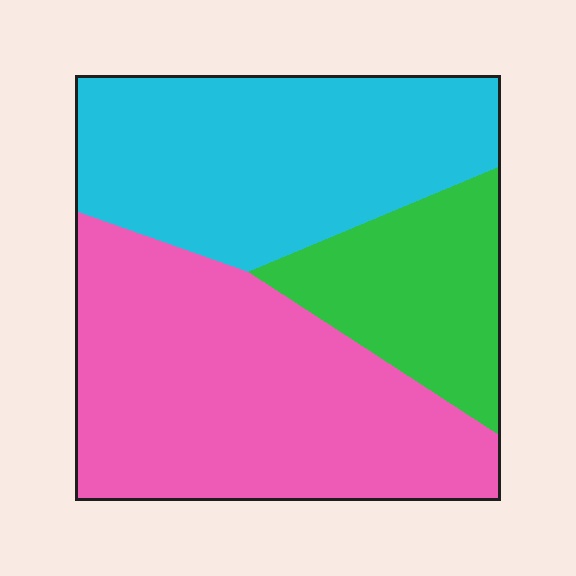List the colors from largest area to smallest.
From largest to smallest: pink, cyan, green.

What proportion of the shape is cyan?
Cyan takes up about three eighths (3/8) of the shape.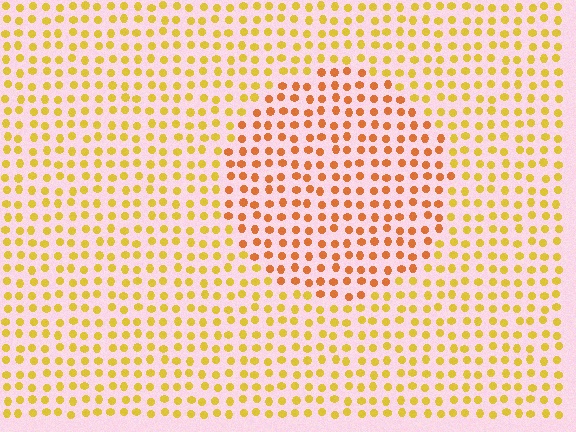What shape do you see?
I see a circle.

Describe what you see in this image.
The image is filled with small yellow elements in a uniform arrangement. A circle-shaped region is visible where the elements are tinted to a slightly different hue, forming a subtle color boundary.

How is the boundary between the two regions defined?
The boundary is defined purely by a slight shift in hue (about 30 degrees). Spacing, size, and orientation are identical on both sides.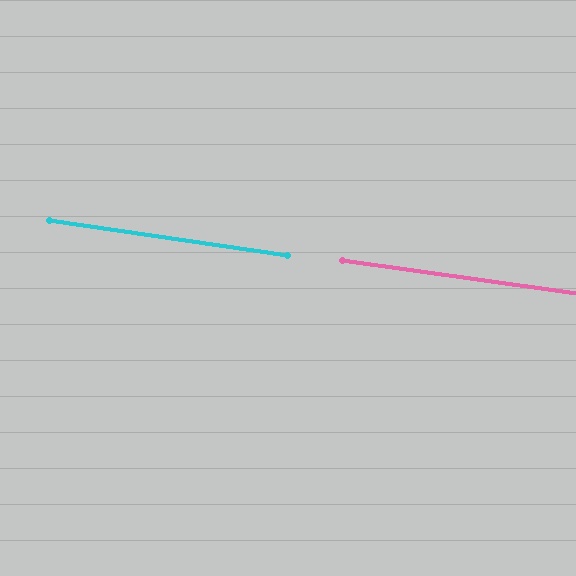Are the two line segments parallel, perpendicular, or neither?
Parallel — their directions differ by only 0.2°.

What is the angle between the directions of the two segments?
Approximately 0 degrees.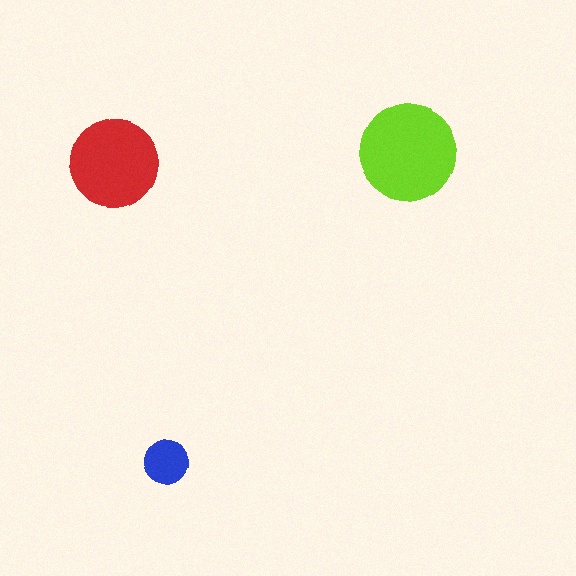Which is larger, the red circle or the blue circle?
The red one.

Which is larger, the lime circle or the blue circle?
The lime one.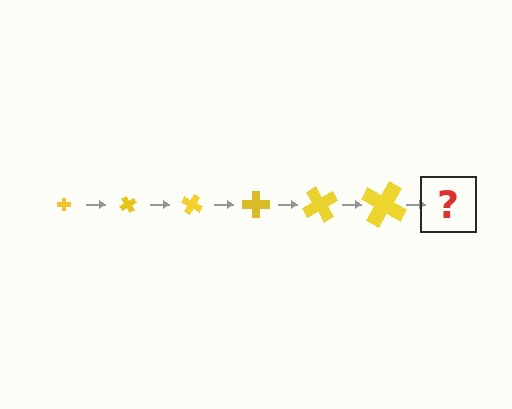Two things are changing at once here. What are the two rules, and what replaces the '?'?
The two rules are that the cross grows larger each step and it rotates 60 degrees each step. The '?' should be a cross, larger than the previous one and rotated 360 degrees from the start.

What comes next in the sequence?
The next element should be a cross, larger than the previous one and rotated 360 degrees from the start.